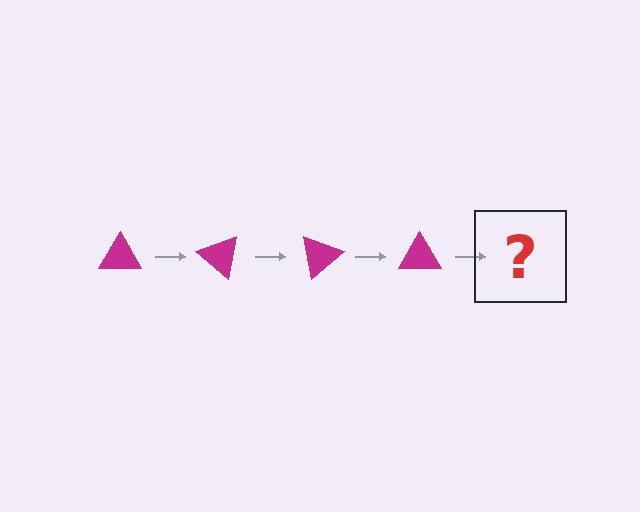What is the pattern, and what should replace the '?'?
The pattern is that the triangle rotates 40 degrees each step. The '?' should be a magenta triangle rotated 160 degrees.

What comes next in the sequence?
The next element should be a magenta triangle rotated 160 degrees.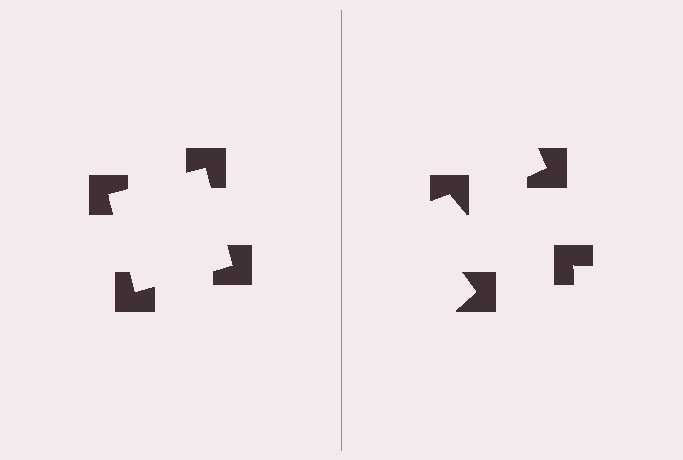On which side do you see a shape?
An illusory square appears on the left side. On the right side the wedge cuts are rotated, so no coherent shape forms.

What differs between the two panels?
The notched squares are positioned identically on both sides; only the wedge orientations differ. On the left they align to a square; on the right they are misaligned.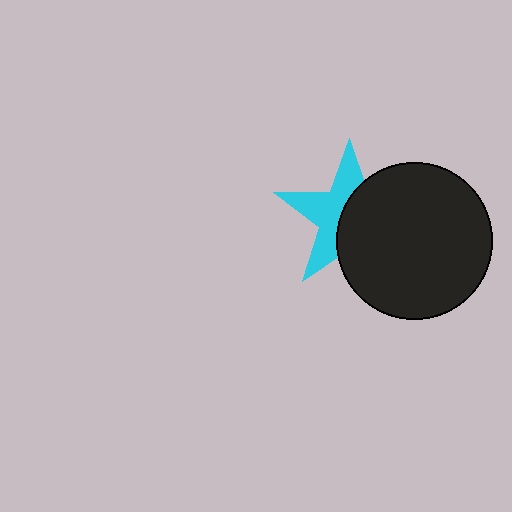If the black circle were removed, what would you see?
You would see the complete cyan star.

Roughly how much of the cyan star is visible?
About half of it is visible (roughly 48%).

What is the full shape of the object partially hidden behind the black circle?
The partially hidden object is a cyan star.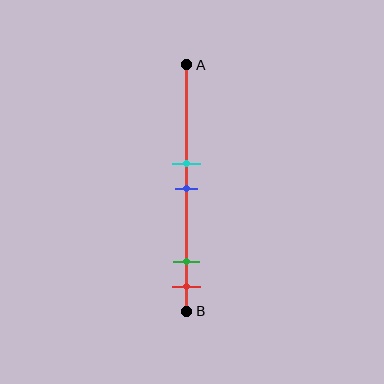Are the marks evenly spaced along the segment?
No, the marks are not evenly spaced.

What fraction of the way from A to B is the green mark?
The green mark is approximately 80% (0.8) of the way from A to B.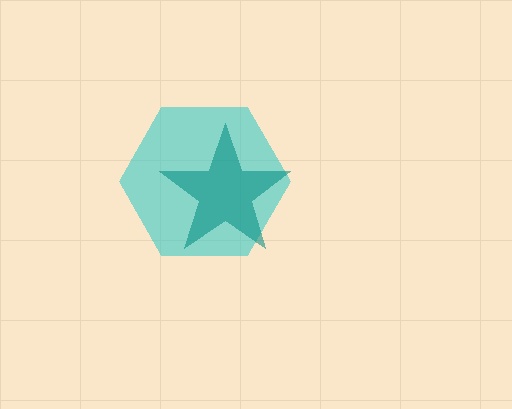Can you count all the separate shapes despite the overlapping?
Yes, there are 2 separate shapes.